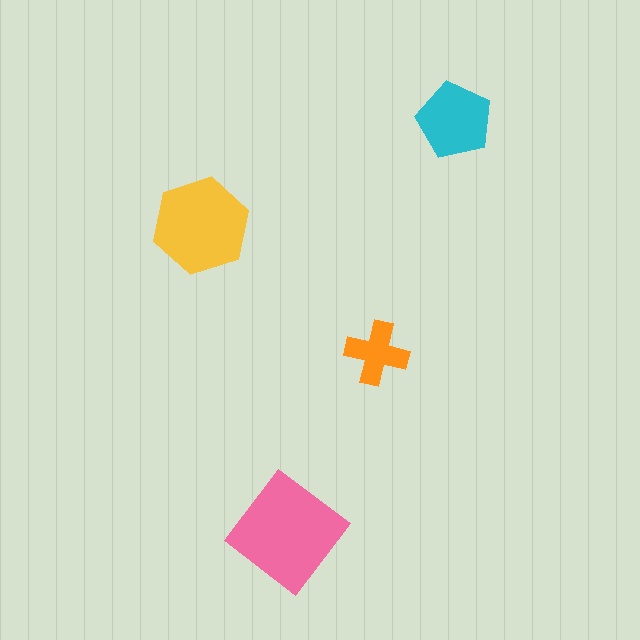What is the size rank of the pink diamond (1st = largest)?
1st.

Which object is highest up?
The cyan pentagon is topmost.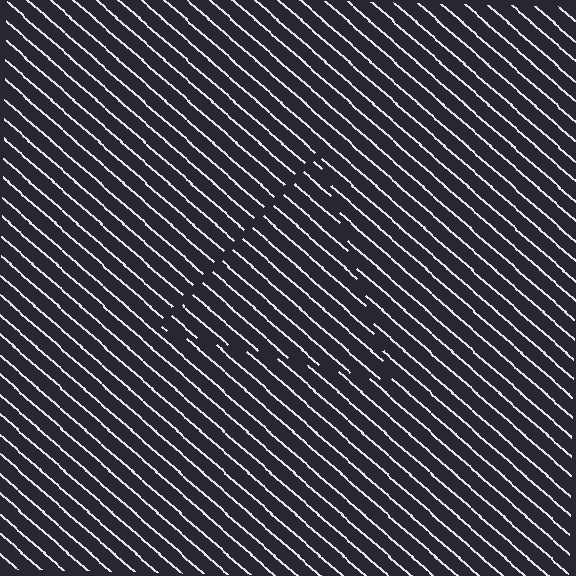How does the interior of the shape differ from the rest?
The interior of the shape contains the same grating, shifted by half a period — the contour is defined by the phase discontinuity where line-ends from the inner and outer gratings abut.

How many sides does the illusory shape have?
3 sides — the line-ends trace a triangle.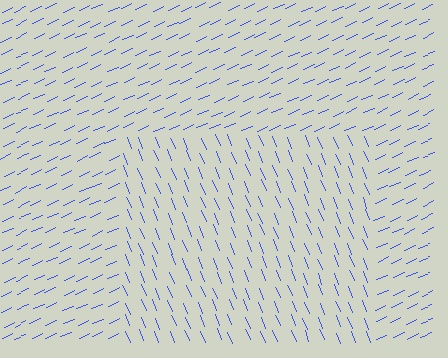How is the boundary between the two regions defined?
The boundary is defined purely by a change in line orientation (approximately 88 degrees difference). All lines are the same color and thickness.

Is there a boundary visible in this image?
Yes, there is a texture boundary formed by a change in line orientation.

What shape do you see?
I see a rectangle.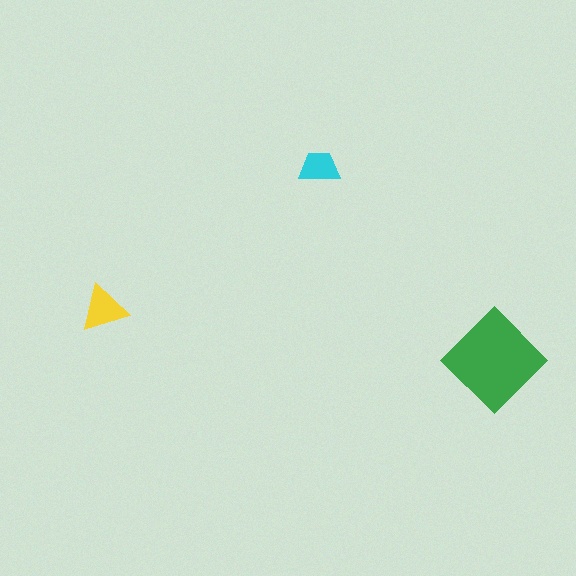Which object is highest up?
The cyan trapezoid is topmost.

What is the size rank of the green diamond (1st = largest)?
1st.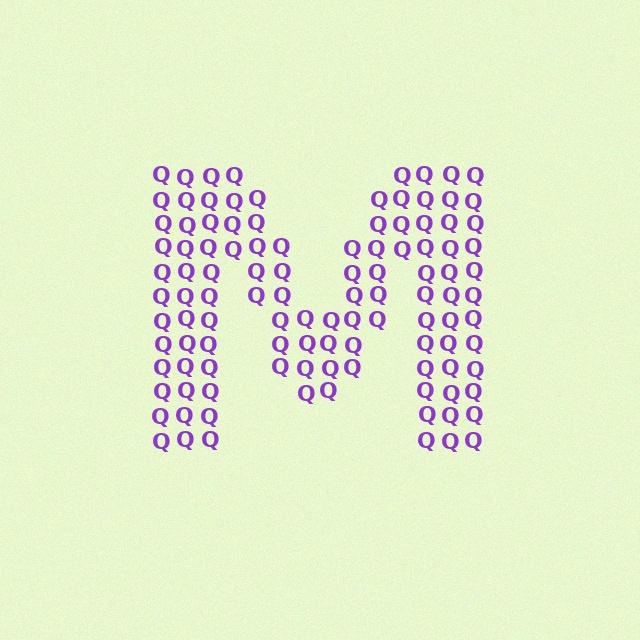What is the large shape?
The large shape is the letter M.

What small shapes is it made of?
It is made of small letter Q's.